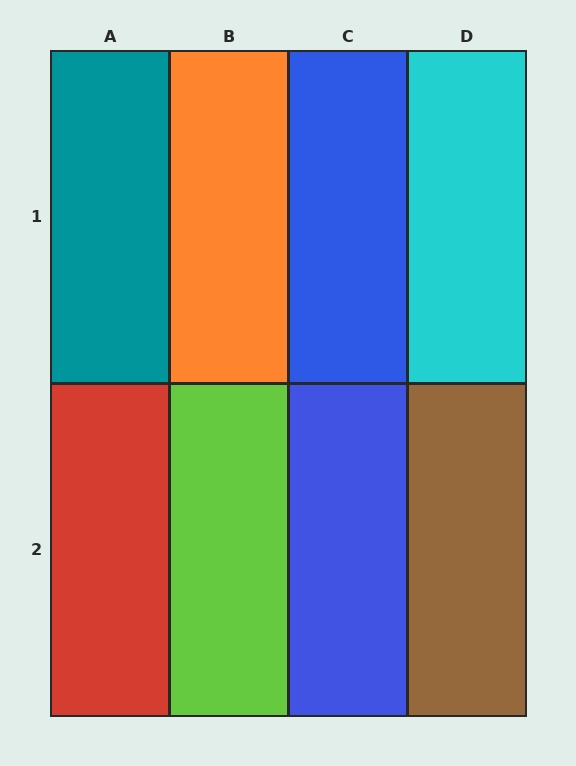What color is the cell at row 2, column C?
Blue.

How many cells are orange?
1 cell is orange.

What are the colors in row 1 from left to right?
Teal, orange, blue, cyan.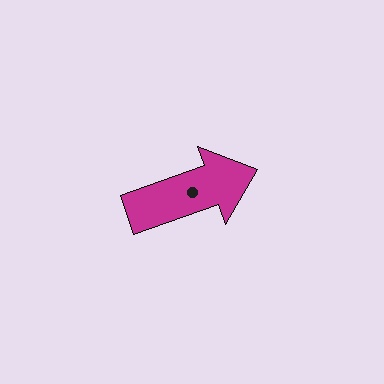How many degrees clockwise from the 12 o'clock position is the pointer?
Approximately 71 degrees.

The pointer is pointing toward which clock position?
Roughly 2 o'clock.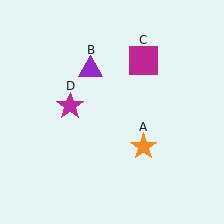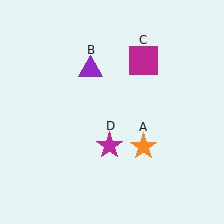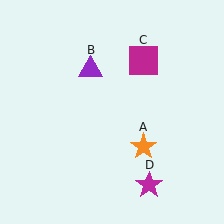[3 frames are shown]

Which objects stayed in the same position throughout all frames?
Orange star (object A) and purple triangle (object B) and magenta square (object C) remained stationary.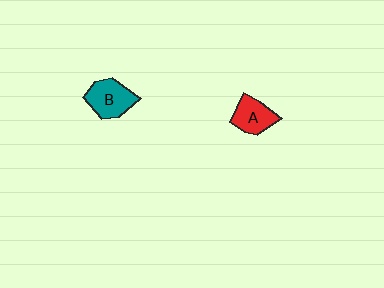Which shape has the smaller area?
Shape A (red).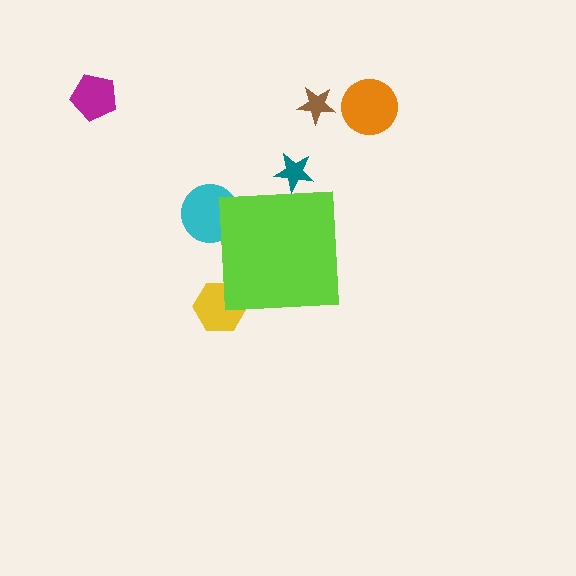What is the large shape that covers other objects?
A lime square.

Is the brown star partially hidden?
No, the brown star is fully visible.